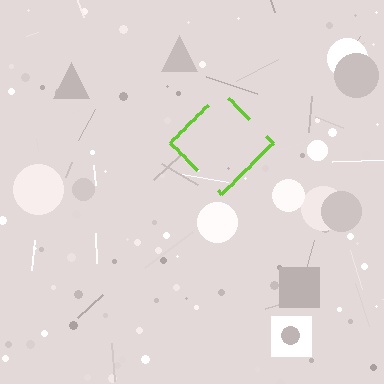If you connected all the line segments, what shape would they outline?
They would outline a diamond.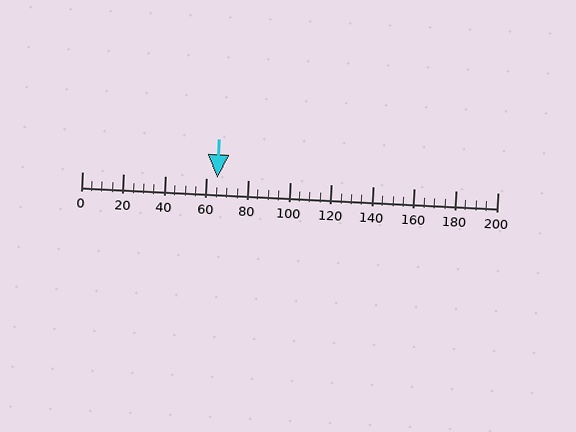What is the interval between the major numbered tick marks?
The major tick marks are spaced 20 units apart.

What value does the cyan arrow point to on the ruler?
The cyan arrow points to approximately 65.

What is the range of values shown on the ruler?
The ruler shows values from 0 to 200.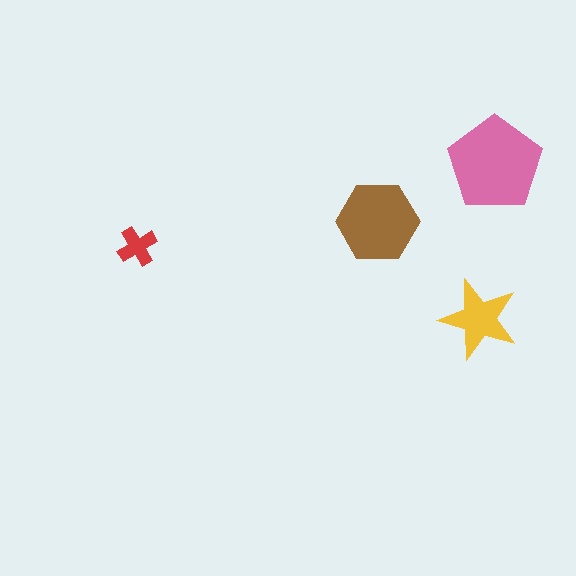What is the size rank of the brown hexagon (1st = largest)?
2nd.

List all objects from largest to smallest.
The pink pentagon, the brown hexagon, the yellow star, the red cross.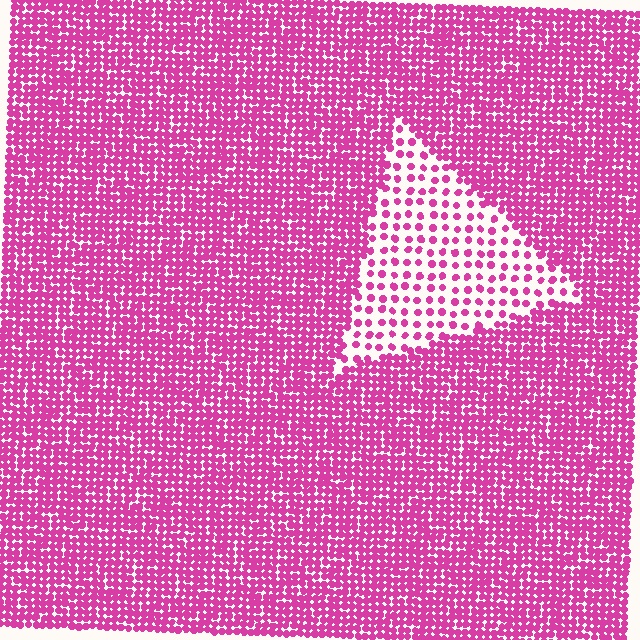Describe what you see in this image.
The image contains small magenta elements arranged at two different densities. A triangle-shaped region is visible where the elements are less densely packed than the surrounding area.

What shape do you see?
I see a triangle.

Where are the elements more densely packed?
The elements are more densely packed outside the triangle boundary.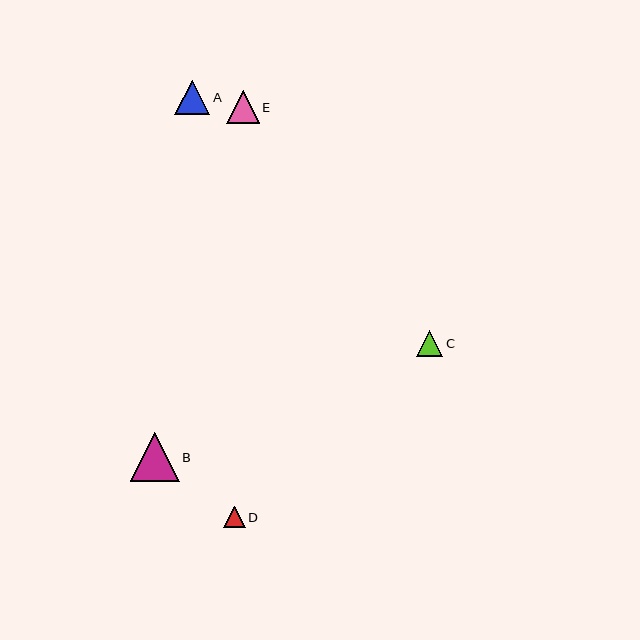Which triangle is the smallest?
Triangle D is the smallest with a size of approximately 22 pixels.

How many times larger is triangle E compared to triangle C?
Triangle E is approximately 1.3 times the size of triangle C.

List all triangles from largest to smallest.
From largest to smallest: B, A, E, C, D.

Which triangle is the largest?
Triangle B is the largest with a size of approximately 49 pixels.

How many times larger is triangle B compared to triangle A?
Triangle B is approximately 1.4 times the size of triangle A.